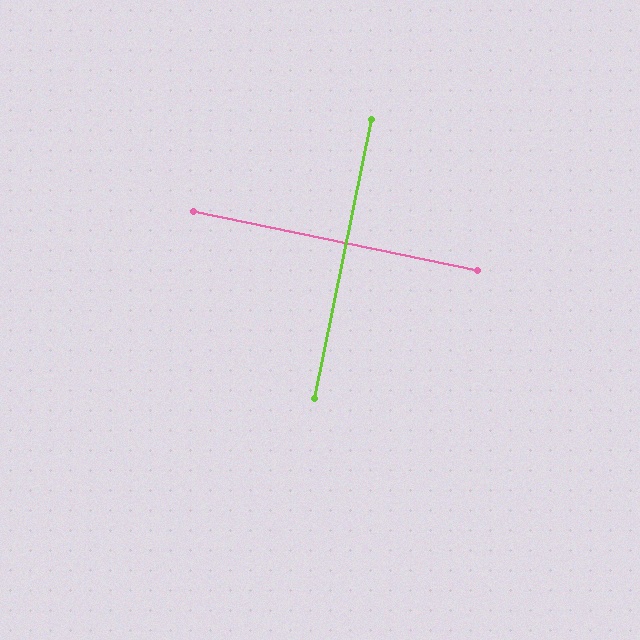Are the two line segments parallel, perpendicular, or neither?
Perpendicular — they meet at approximately 90°.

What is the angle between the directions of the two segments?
Approximately 90 degrees.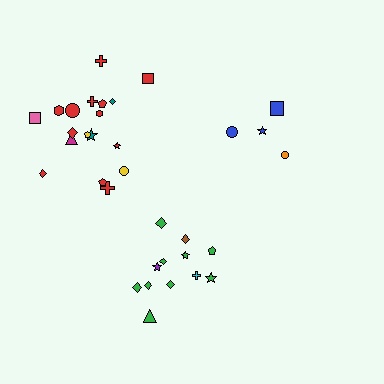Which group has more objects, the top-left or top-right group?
The top-left group.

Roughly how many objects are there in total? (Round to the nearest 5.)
Roughly 35 objects in total.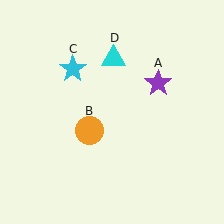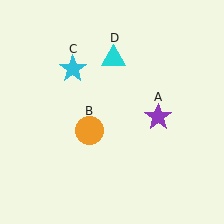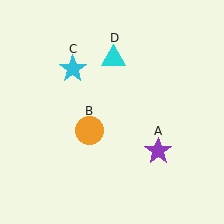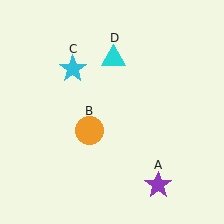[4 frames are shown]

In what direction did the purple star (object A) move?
The purple star (object A) moved down.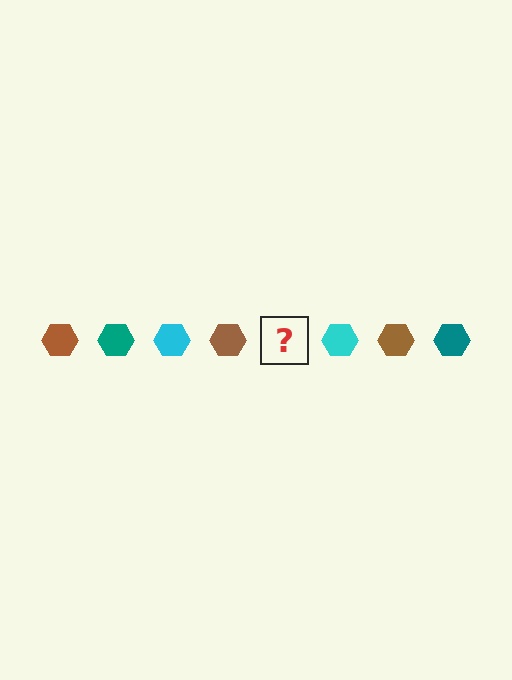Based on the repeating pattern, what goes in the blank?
The blank should be a teal hexagon.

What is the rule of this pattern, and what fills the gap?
The rule is that the pattern cycles through brown, teal, cyan hexagons. The gap should be filled with a teal hexagon.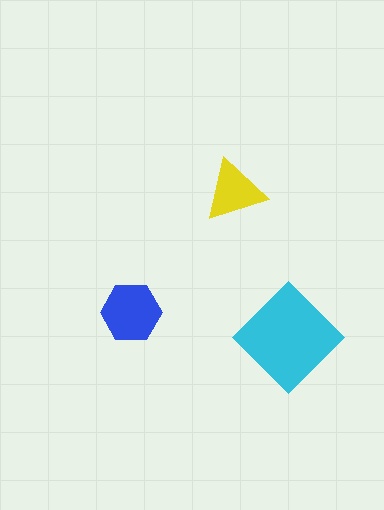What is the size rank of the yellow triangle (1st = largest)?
3rd.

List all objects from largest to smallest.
The cyan diamond, the blue hexagon, the yellow triangle.